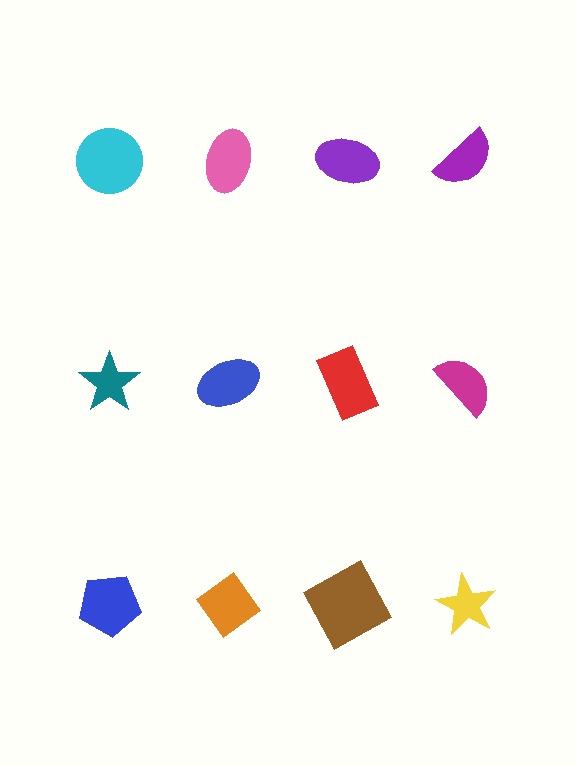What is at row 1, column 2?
A pink ellipse.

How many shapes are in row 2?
4 shapes.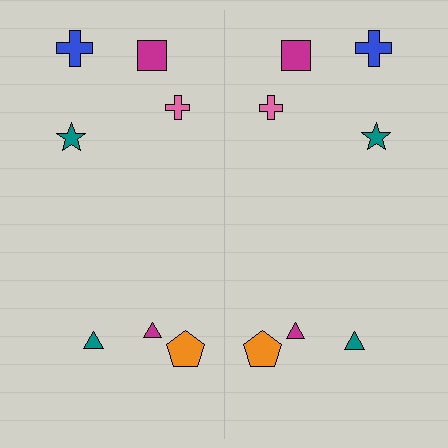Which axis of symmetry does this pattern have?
The pattern has a vertical axis of symmetry running through the center of the image.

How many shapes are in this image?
There are 14 shapes in this image.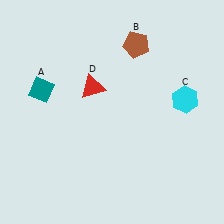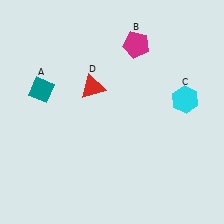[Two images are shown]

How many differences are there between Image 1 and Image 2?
There is 1 difference between the two images.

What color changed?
The pentagon (B) changed from brown in Image 1 to magenta in Image 2.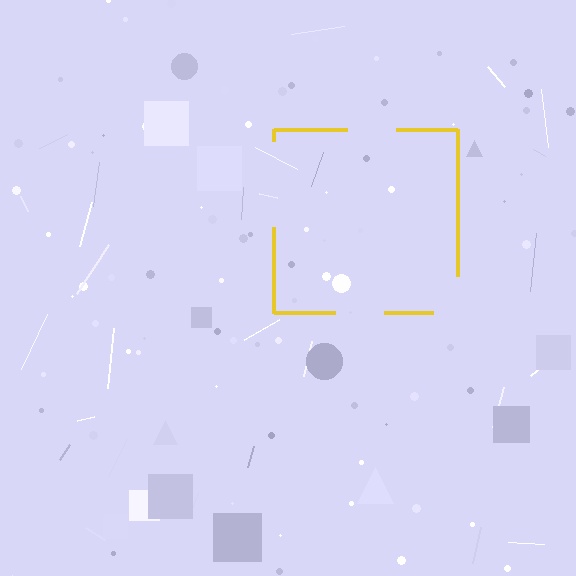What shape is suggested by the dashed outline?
The dashed outline suggests a square.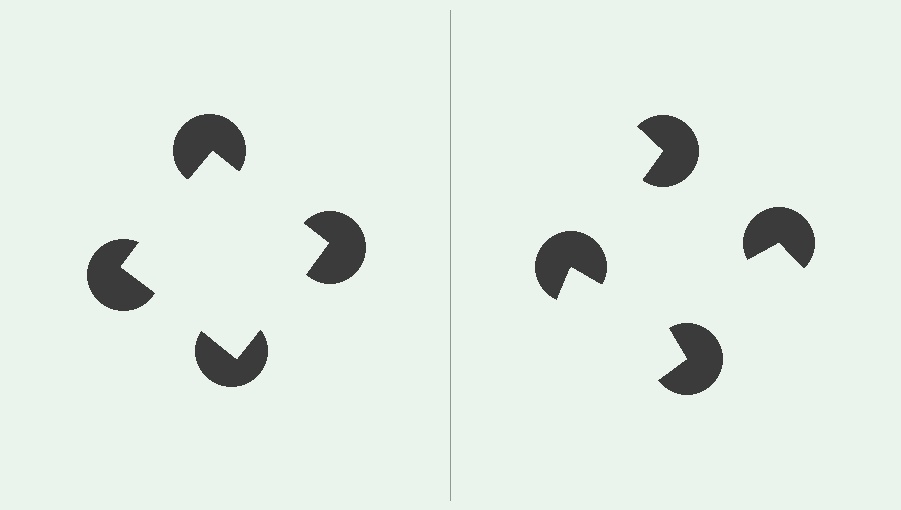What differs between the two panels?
The pac-man discs are positioned identically on both sides; only the wedge orientations differ. On the left they align to a square; on the right they are misaligned.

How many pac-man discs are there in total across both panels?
8 — 4 on each side.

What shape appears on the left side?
An illusory square.